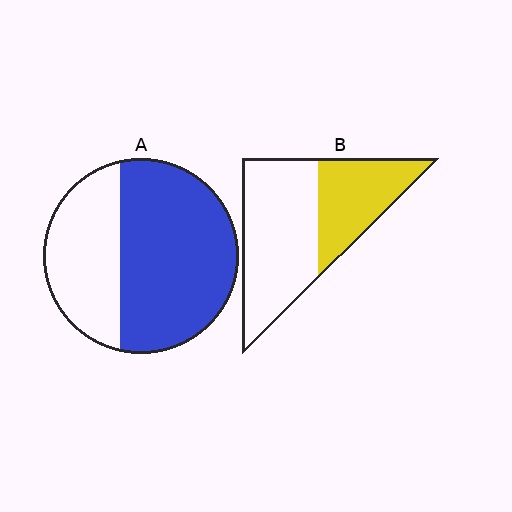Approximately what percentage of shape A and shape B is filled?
A is approximately 65% and B is approximately 40%.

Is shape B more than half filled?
No.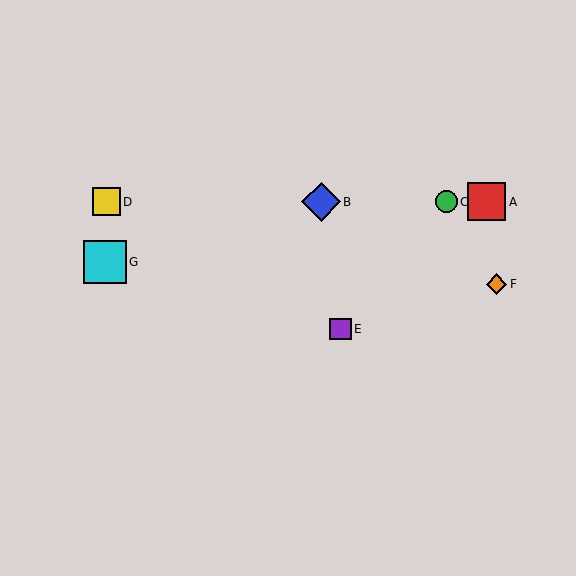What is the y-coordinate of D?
Object D is at y≈202.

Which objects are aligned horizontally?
Objects A, B, C, D are aligned horizontally.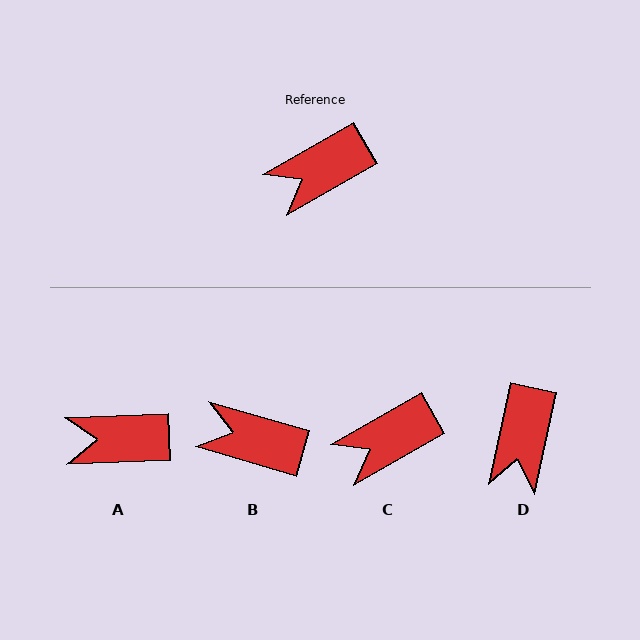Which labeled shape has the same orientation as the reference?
C.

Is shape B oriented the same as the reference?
No, it is off by about 46 degrees.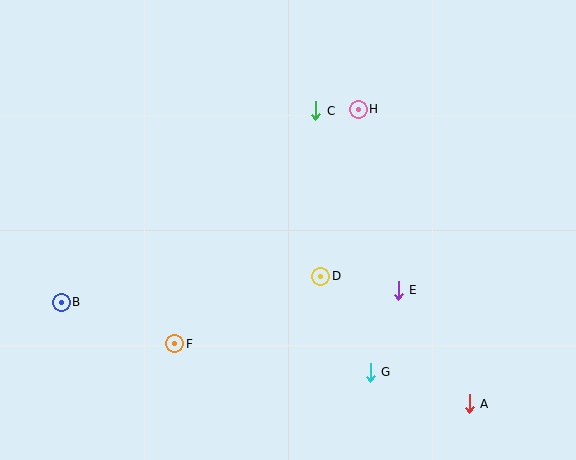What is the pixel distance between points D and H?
The distance between D and H is 171 pixels.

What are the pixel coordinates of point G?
Point G is at (370, 372).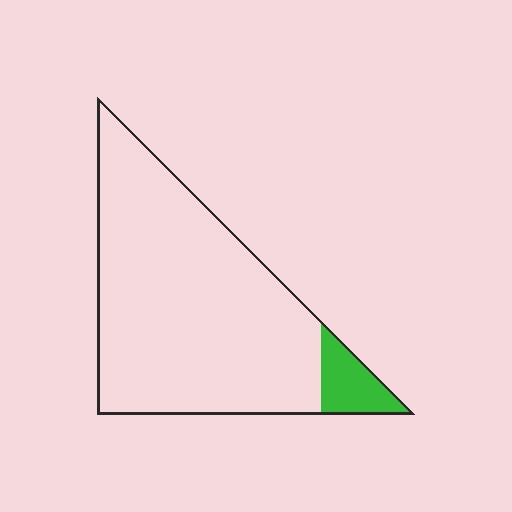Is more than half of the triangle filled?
No.